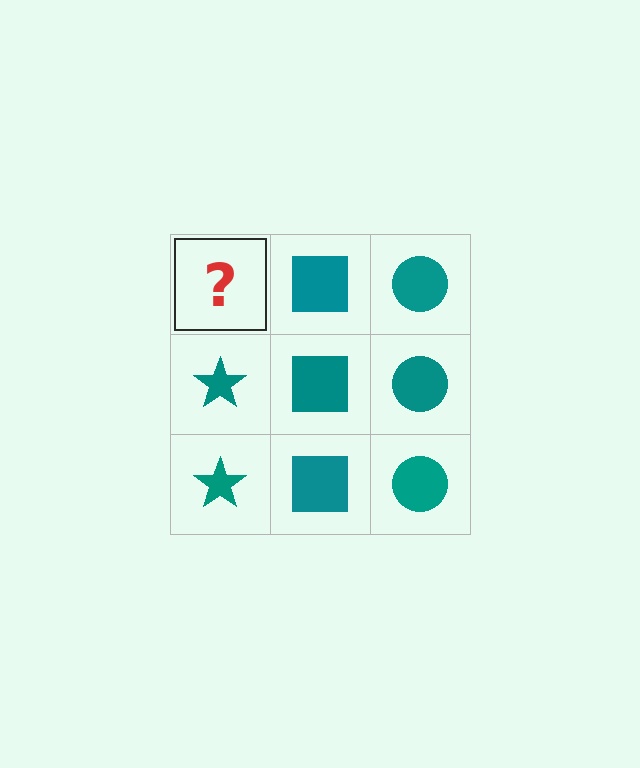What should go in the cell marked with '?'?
The missing cell should contain a teal star.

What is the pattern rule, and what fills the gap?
The rule is that each column has a consistent shape. The gap should be filled with a teal star.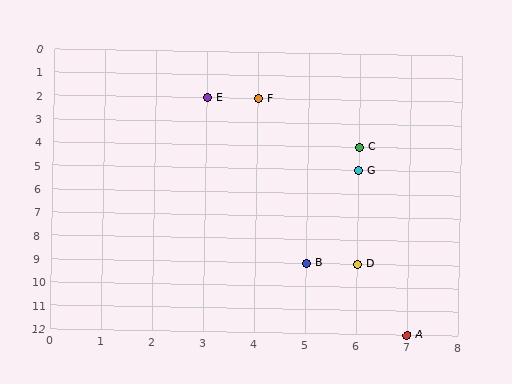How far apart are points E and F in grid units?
Points E and F are 1 column apart.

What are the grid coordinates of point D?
Point D is at grid coordinates (6, 9).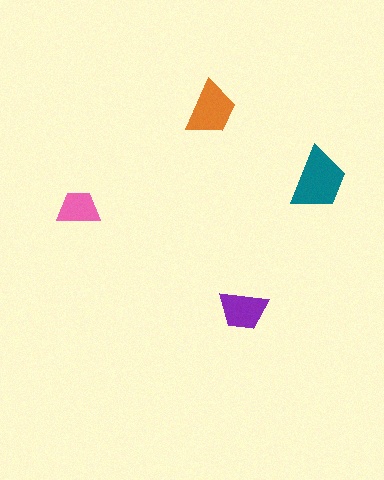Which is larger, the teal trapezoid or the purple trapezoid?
The teal one.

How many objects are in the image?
There are 4 objects in the image.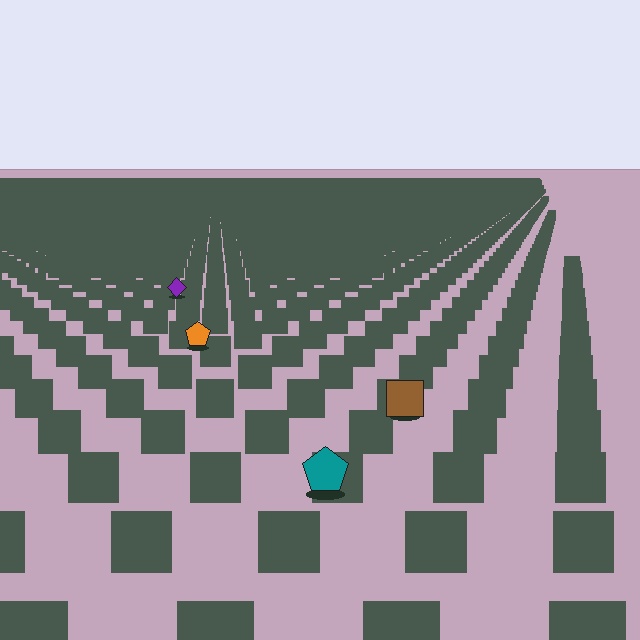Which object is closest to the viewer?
The teal pentagon is closest. The texture marks near it are larger and more spread out.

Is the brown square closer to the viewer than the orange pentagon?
Yes. The brown square is closer — you can tell from the texture gradient: the ground texture is coarser near it.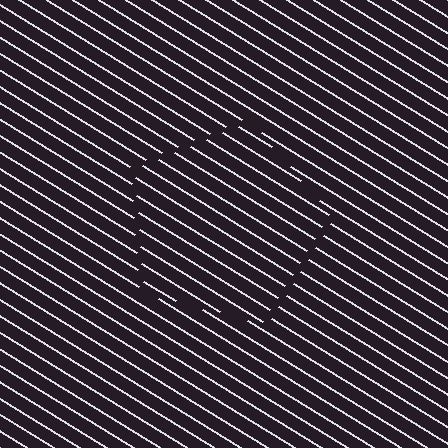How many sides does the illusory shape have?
5 sides — the line-ends trace a pentagon.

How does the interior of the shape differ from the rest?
The interior of the shape contains the same grating, shifted by half a period — the contour is defined by the phase discontinuity where line-ends from the inner and outer gratings abut.